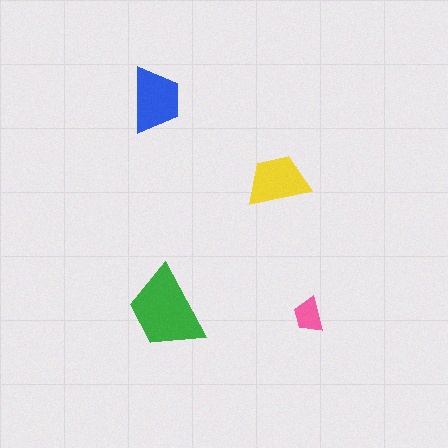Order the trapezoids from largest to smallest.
the green one, the blue one, the yellow one, the pink one.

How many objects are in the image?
There are 4 objects in the image.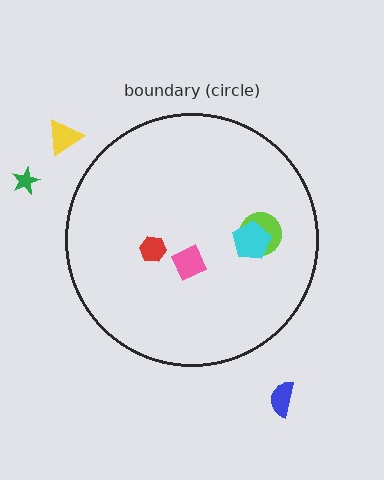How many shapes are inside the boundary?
4 inside, 3 outside.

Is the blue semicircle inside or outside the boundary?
Outside.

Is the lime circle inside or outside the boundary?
Inside.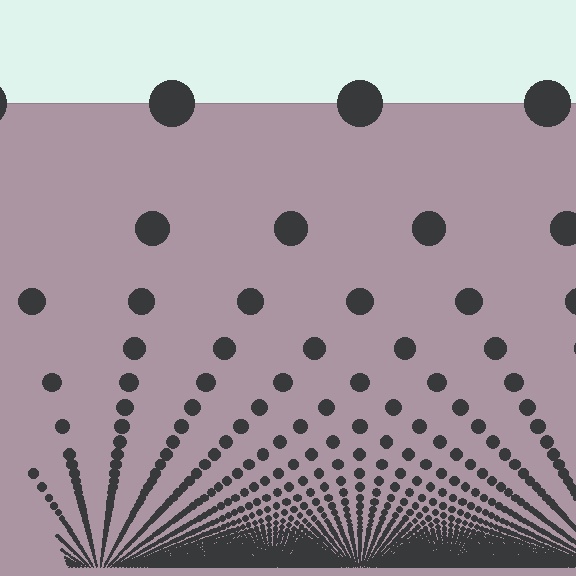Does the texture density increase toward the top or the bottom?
Density increases toward the bottom.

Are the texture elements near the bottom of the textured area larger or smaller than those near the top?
Smaller. The gradient is inverted — elements near the bottom are smaller and denser.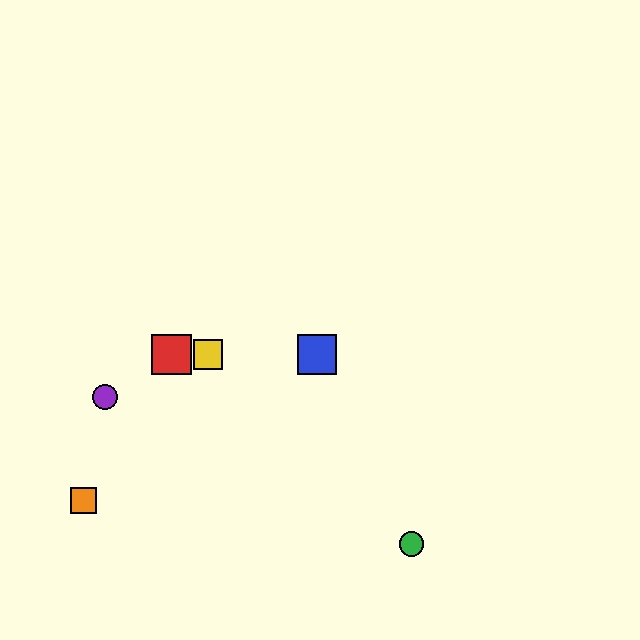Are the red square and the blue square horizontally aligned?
Yes, both are at y≈355.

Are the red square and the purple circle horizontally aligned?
No, the red square is at y≈355 and the purple circle is at y≈397.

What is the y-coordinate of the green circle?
The green circle is at y≈544.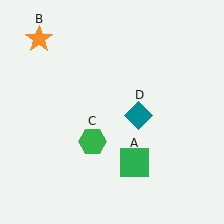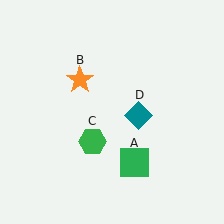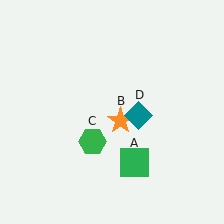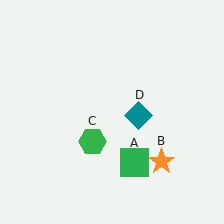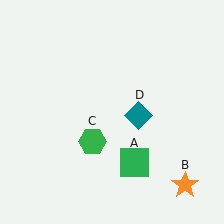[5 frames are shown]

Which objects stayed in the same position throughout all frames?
Green square (object A) and green hexagon (object C) and teal diamond (object D) remained stationary.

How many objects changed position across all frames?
1 object changed position: orange star (object B).